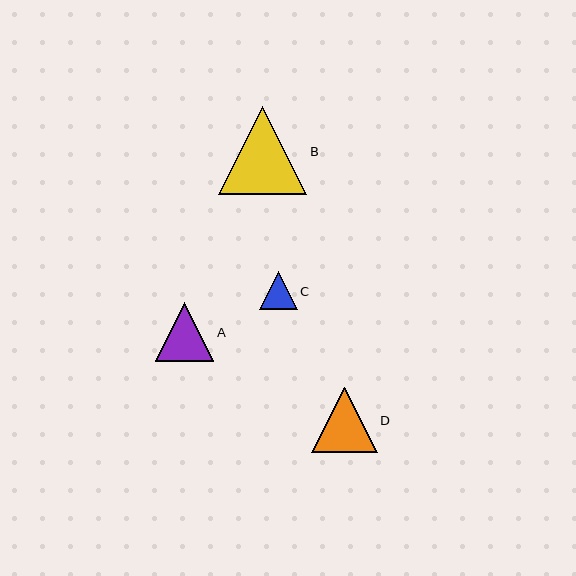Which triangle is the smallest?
Triangle C is the smallest with a size of approximately 38 pixels.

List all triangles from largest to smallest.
From largest to smallest: B, D, A, C.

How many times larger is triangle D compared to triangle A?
Triangle D is approximately 1.1 times the size of triangle A.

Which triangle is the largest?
Triangle B is the largest with a size of approximately 89 pixels.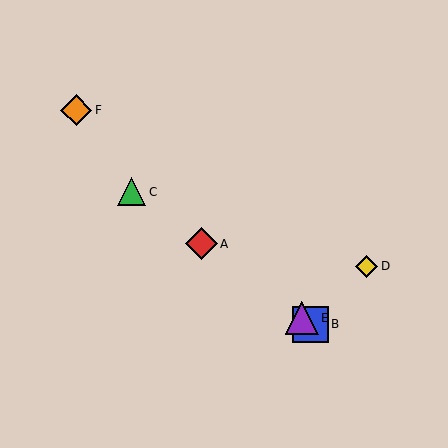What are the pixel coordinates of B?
Object B is at (310, 324).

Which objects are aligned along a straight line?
Objects A, B, C, E are aligned along a straight line.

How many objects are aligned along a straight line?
4 objects (A, B, C, E) are aligned along a straight line.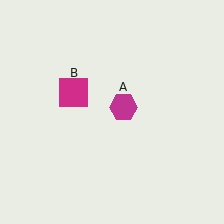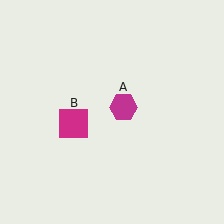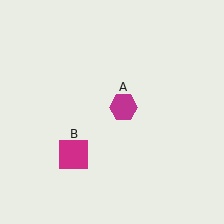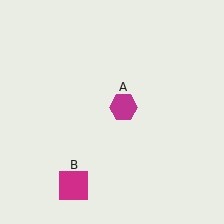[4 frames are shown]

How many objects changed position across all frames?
1 object changed position: magenta square (object B).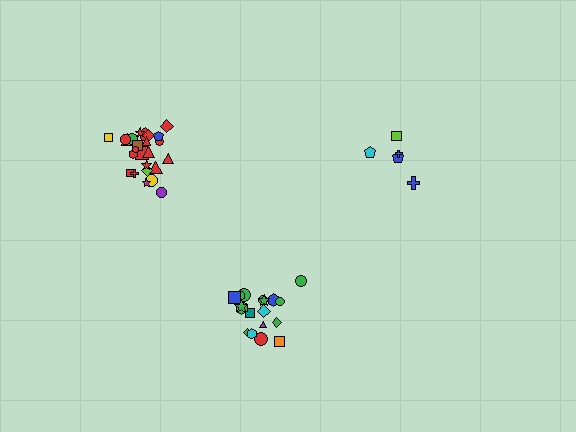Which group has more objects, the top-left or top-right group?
The top-left group.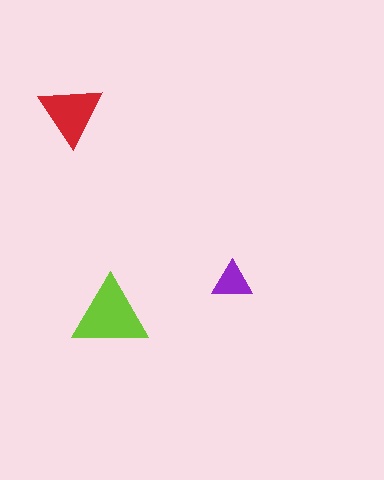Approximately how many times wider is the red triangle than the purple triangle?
About 1.5 times wider.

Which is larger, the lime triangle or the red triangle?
The lime one.